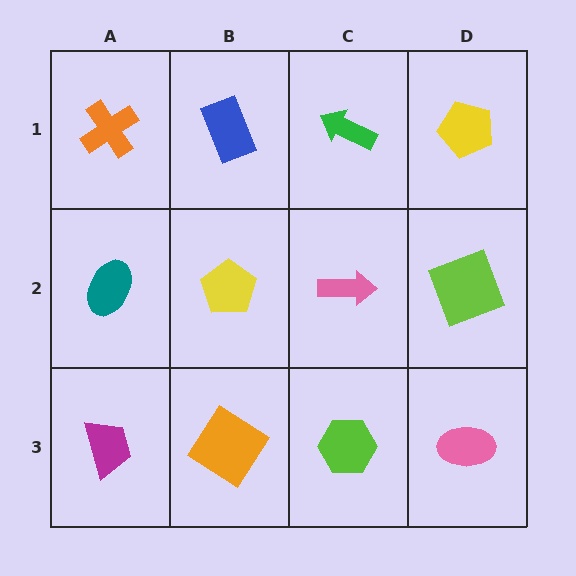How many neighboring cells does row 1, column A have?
2.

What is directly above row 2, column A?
An orange cross.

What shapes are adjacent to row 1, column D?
A lime square (row 2, column D), a green arrow (row 1, column C).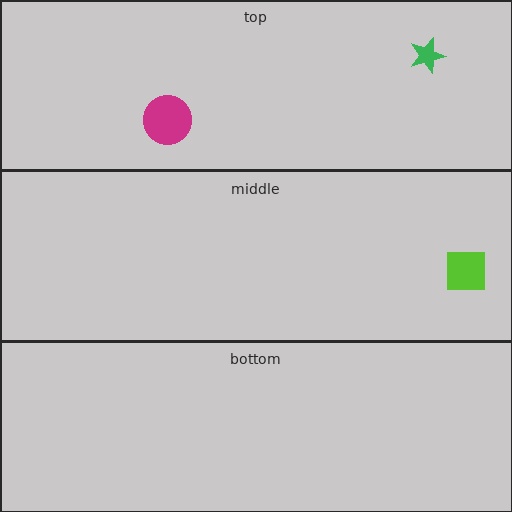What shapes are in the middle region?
The lime square.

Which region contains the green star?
The top region.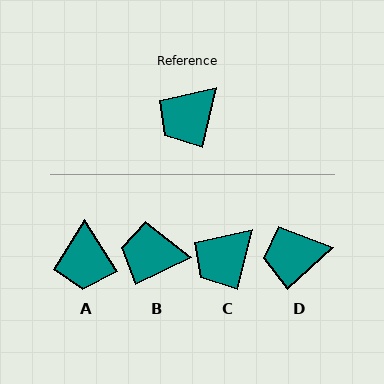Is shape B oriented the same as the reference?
No, it is off by about 51 degrees.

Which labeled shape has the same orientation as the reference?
C.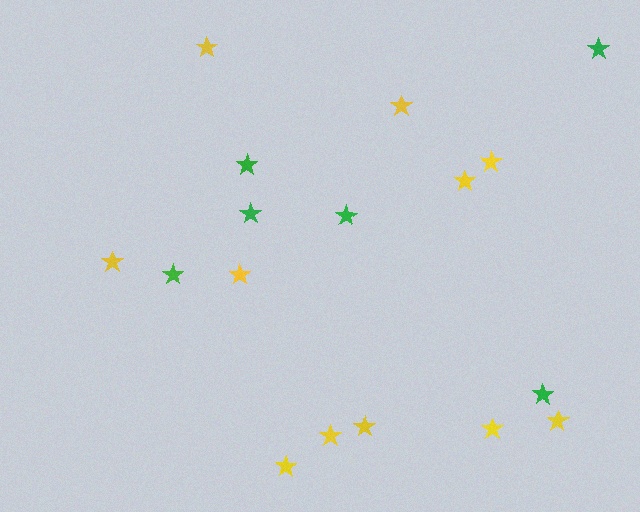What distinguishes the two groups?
There are 2 groups: one group of yellow stars (11) and one group of green stars (6).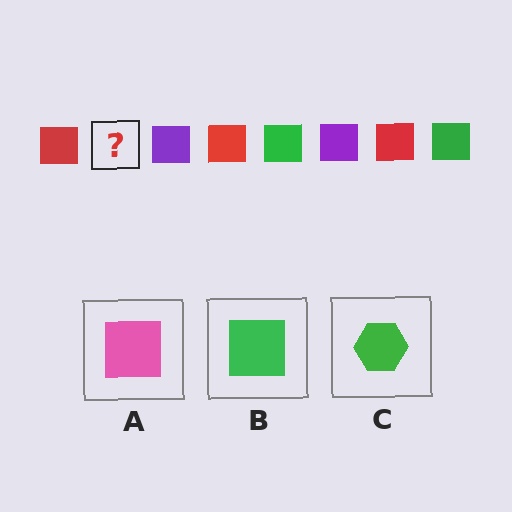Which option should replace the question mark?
Option B.